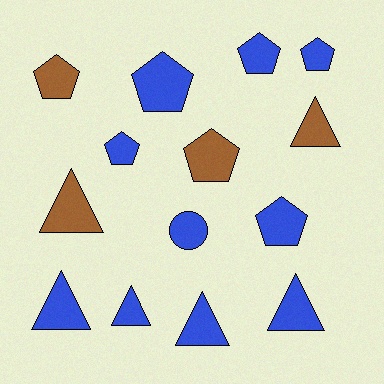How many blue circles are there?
There is 1 blue circle.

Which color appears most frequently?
Blue, with 10 objects.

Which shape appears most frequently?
Pentagon, with 7 objects.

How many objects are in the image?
There are 14 objects.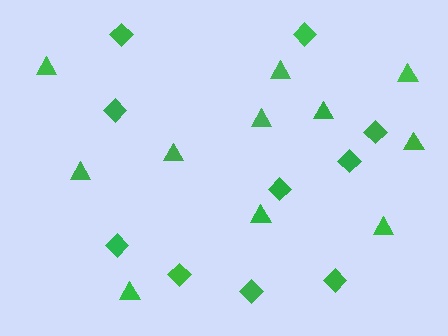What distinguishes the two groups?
There are 2 groups: one group of triangles (11) and one group of diamonds (10).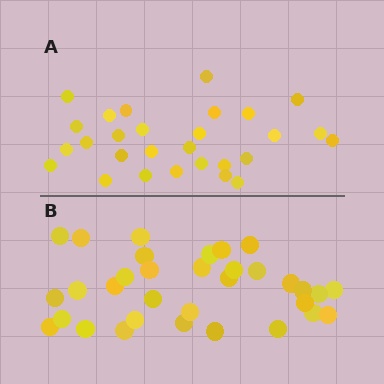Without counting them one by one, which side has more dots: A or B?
Region B (the bottom region) has more dots.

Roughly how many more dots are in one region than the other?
Region B has about 5 more dots than region A.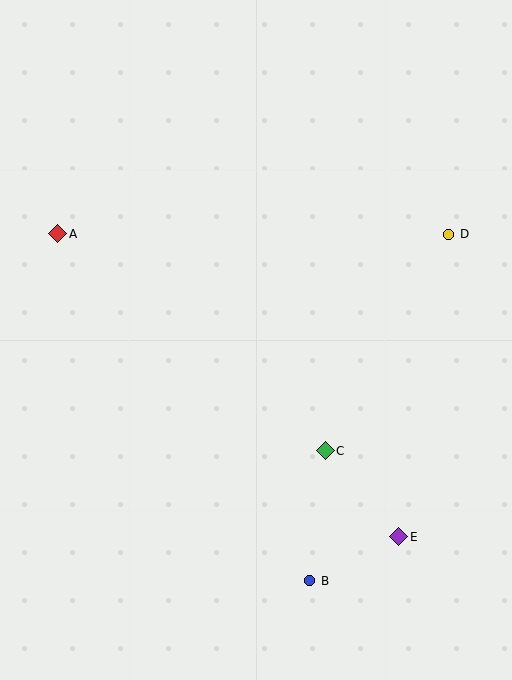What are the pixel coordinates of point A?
Point A is at (58, 234).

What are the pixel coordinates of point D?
Point D is at (449, 234).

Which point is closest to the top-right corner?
Point D is closest to the top-right corner.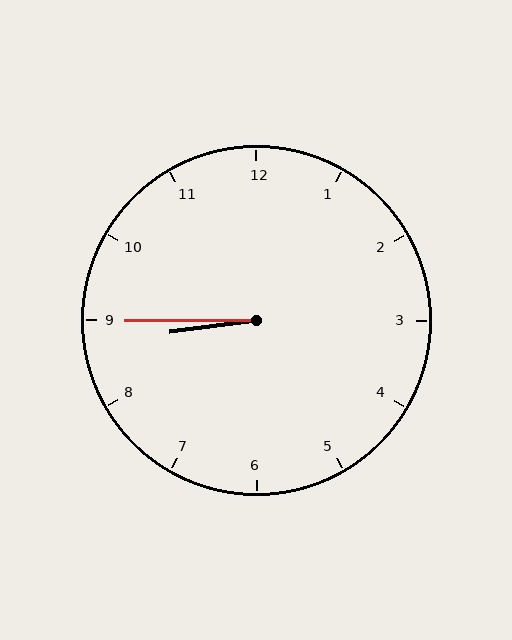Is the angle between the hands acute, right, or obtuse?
It is acute.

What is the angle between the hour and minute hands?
Approximately 8 degrees.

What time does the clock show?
8:45.